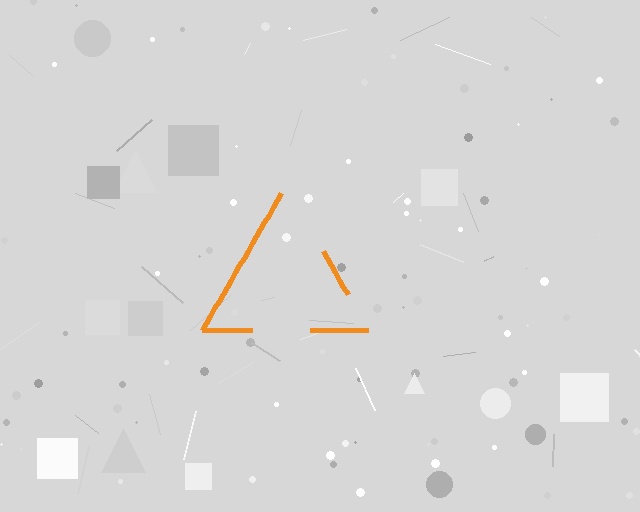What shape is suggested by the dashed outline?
The dashed outline suggests a triangle.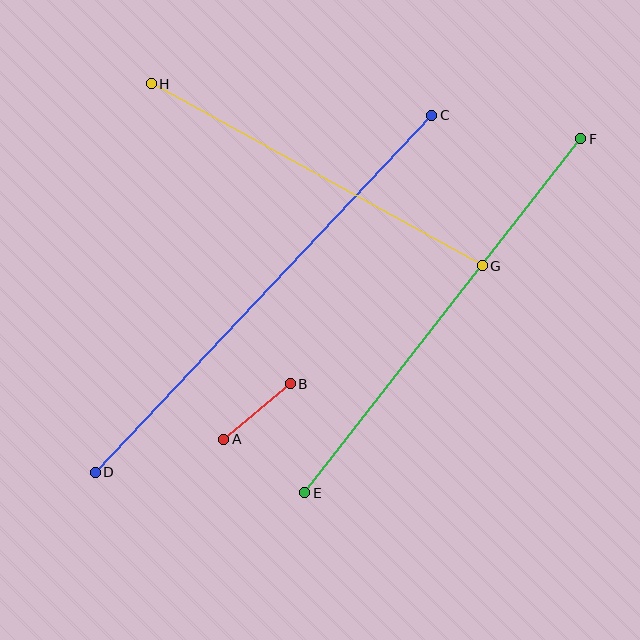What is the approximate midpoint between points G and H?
The midpoint is at approximately (317, 175) pixels.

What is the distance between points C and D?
The distance is approximately 491 pixels.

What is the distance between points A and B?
The distance is approximately 87 pixels.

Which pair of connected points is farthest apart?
Points C and D are farthest apart.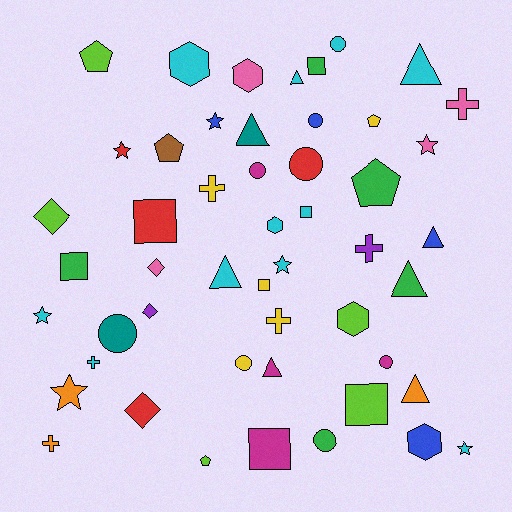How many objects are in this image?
There are 50 objects.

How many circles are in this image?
There are 8 circles.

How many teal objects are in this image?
There are 2 teal objects.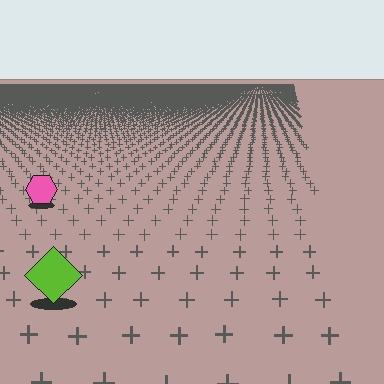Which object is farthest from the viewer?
The pink hexagon is farthest from the viewer. It appears smaller and the ground texture around it is denser.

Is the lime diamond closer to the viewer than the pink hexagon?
Yes. The lime diamond is closer — you can tell from the texture gradient: the ground texture is coarser near it.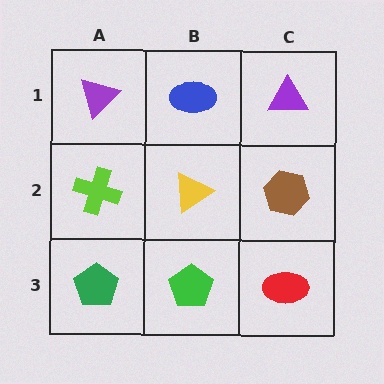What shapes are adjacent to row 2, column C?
A purple triangle (row 1, column C), a red ellipse (row 3, column C), a yellow triangle (row 2, column B).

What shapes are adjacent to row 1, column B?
A yellow triangle (row 2, column B), a purple triangle (row 1, column A), a purple triangle (row 1, column C).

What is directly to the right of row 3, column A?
A green pentagon.